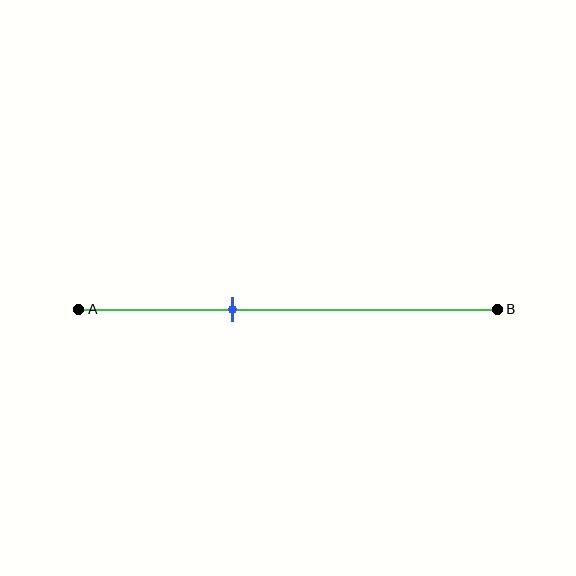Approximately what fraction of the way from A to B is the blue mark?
The blue mark is approximately 35% of the way from A to B.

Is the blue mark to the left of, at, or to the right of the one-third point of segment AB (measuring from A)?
The blue mark is to the right of the one-third point of segment AB.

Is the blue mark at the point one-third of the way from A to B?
No, the mark is at about 35% from A, not at the 33% one-third point.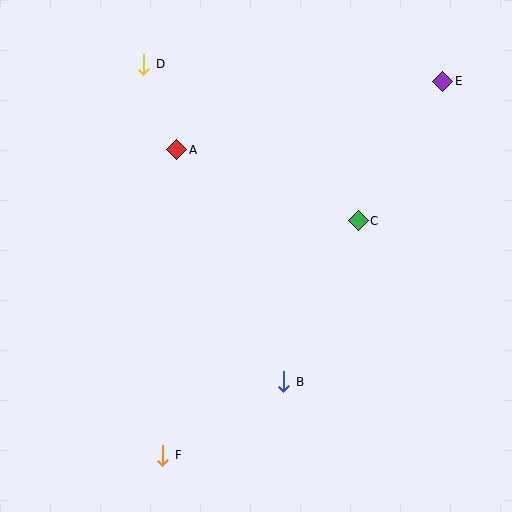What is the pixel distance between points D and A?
The distance between D and A is 92 pixels.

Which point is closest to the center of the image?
Point C at (358, 221) is closest to the center.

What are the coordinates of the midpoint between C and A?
The midpoint between C and A is at (268, 185).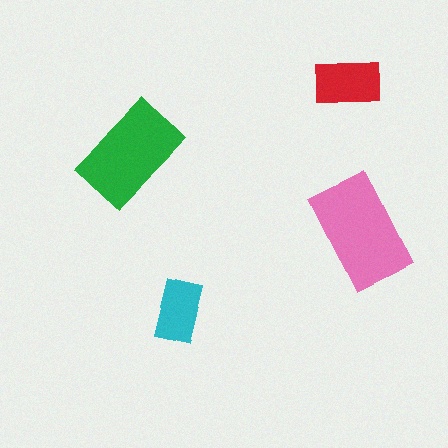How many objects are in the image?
There are 4 objects in the image.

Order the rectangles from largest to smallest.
the pink one, the green one, the red one, the cyan one.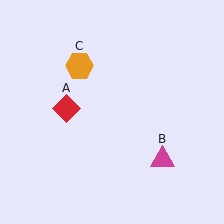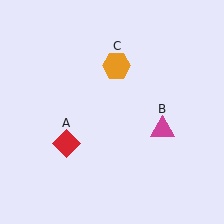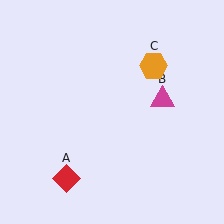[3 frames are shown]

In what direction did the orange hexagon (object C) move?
The orange hexagon (object C) moved right.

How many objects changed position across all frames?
3 objects changed position: red diamond (object A), magenta triangle (object B), orange hexagon (object C).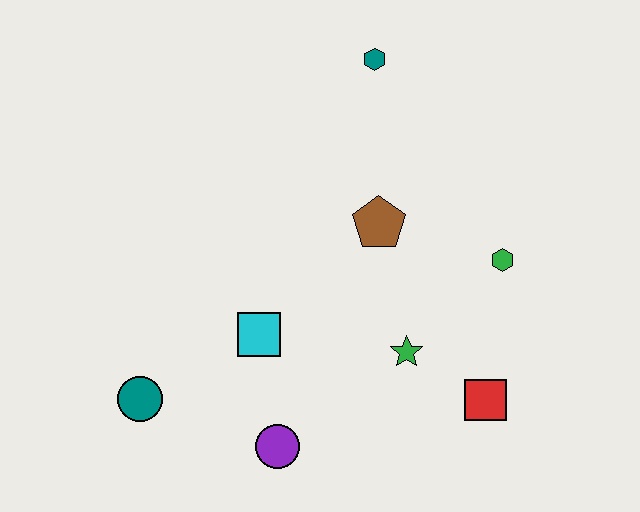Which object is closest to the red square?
The green star is closest to the red square.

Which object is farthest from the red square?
The teal hexagon is farthest from the red square.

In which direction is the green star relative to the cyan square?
The green star is to the right of the cyan square.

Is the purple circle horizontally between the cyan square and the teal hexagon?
Yes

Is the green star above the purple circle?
Yes